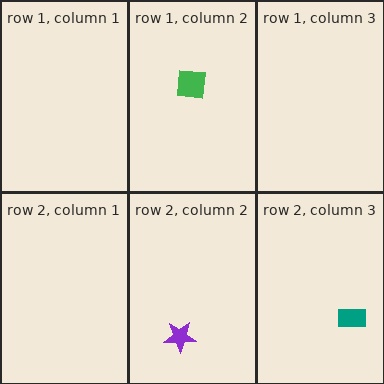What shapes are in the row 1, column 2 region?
The green square.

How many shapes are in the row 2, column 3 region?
1.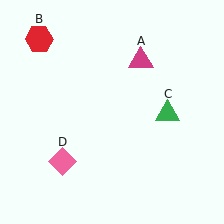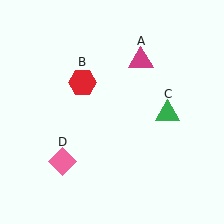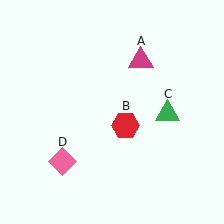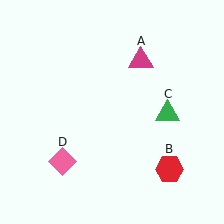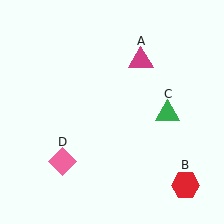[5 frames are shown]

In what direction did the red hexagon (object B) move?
The red hexagon (object B) moved down and to the right.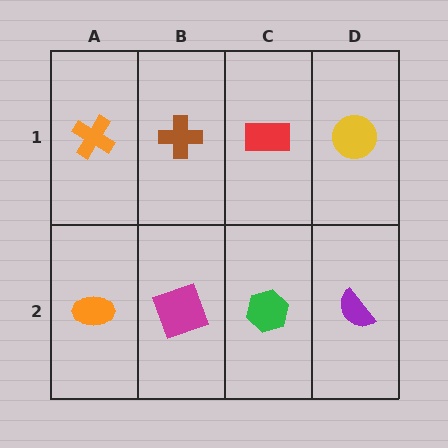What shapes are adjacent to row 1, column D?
A purple semicircle (row 2, column D), a red rectangle (row 1, column C).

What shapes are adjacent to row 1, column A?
An orange ellipse (row 2, column A), a brown cross (row 1, column B).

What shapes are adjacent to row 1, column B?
A magenta square (row 2, column B), an orange cross (row 1, column A), a red rectangle (row 1, column C).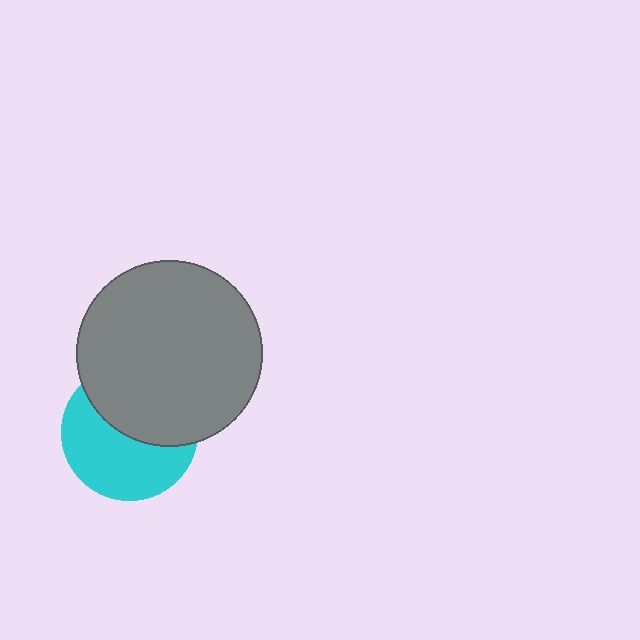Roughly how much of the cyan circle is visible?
About half of it is visible (roughly 54%).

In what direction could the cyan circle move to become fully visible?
The cyan circle could move down. That would shift it out from behind the gray circle entirely.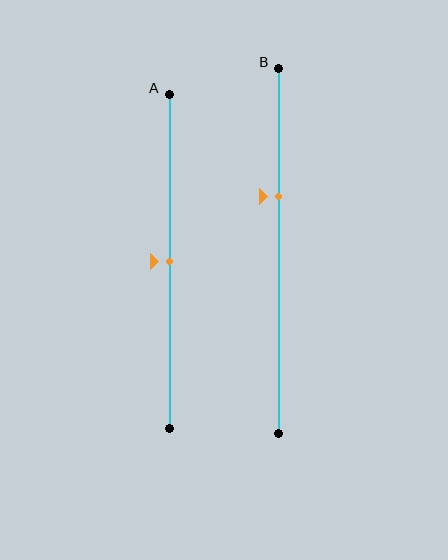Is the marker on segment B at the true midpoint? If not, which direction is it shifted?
No, the marker on segment B is shifted upward by about 15% of the segment length.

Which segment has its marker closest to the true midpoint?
Segment A has its marker closest to the true midpoint.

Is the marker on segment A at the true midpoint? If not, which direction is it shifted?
Yes, the marker on segment A is at the true midpoint.